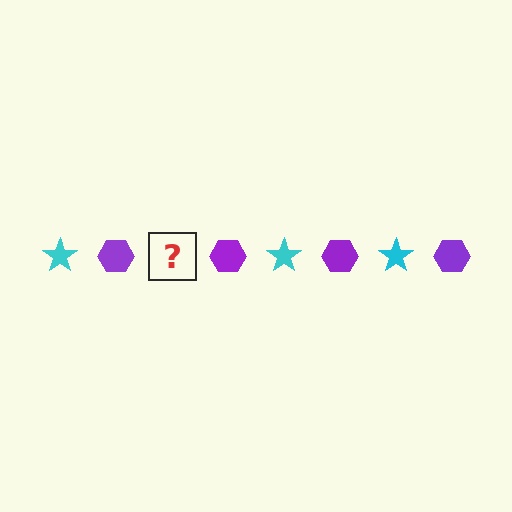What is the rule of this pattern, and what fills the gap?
The rule is that the pattern alternates between cyan star and purple hexagon. The gap should be filled with a cyan star.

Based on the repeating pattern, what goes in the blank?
The blank should be a cyan star.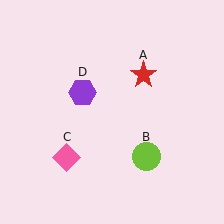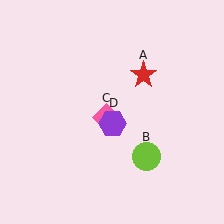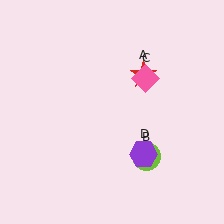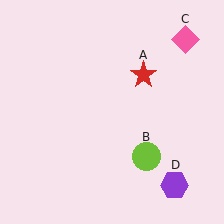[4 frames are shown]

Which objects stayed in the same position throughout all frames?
Red star (object A) and lime circle (object B) remained stationary.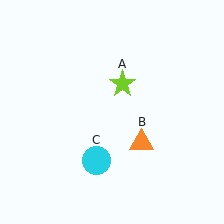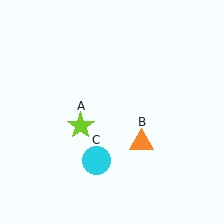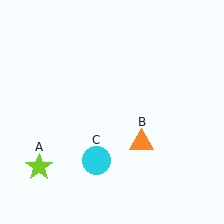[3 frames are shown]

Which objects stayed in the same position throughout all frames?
Orange triangle (object B) and cyan circle (object C) remained stationary.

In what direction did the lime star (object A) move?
The lime star (object A) moved down and to the left.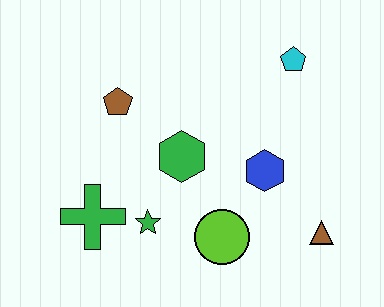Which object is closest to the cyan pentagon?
The blue hexagon is closest to the cyan pentagon.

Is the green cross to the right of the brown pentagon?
No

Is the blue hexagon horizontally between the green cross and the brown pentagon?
No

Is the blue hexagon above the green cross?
Yes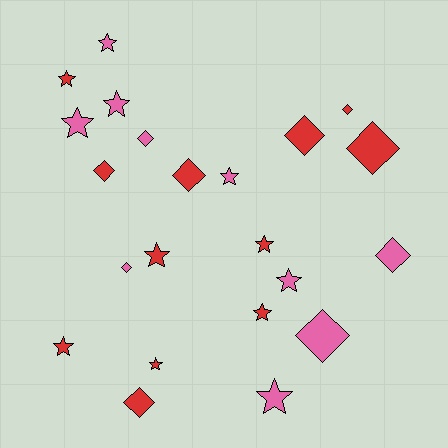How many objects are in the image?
There are 22 objects.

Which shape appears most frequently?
Star, with 12 objects.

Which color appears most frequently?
Red, with 12 objects.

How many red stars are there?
There are 6 red stars.